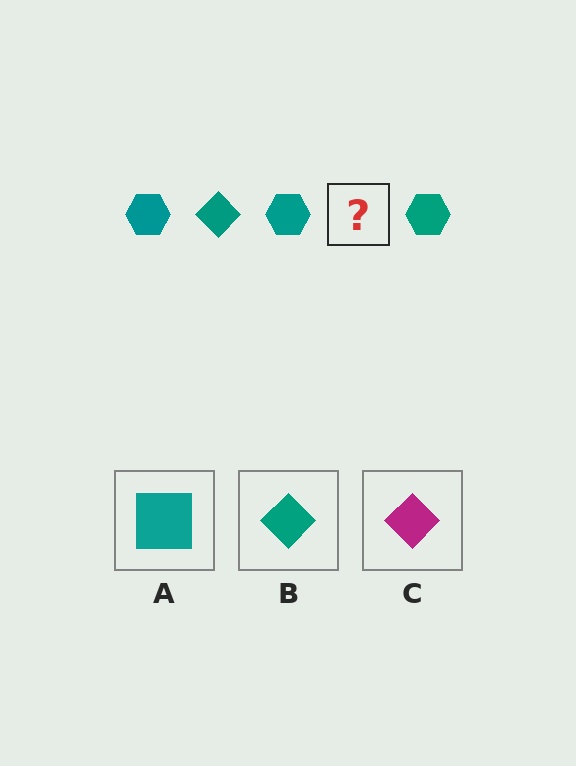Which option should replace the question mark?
Option B.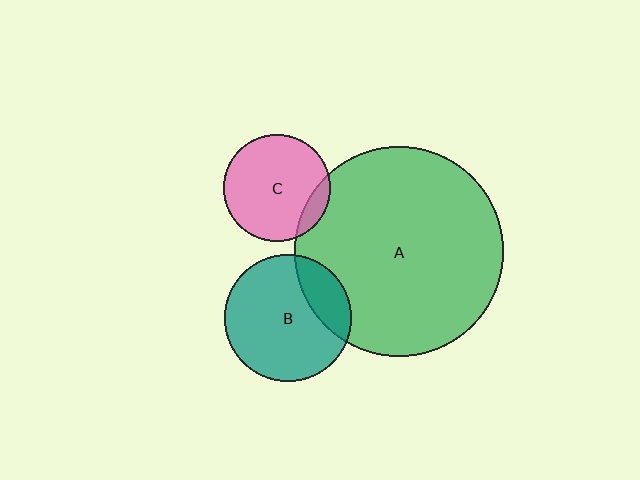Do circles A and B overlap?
Yes.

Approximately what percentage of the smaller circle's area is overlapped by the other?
Approximately 20%.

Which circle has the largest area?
Circle A (green).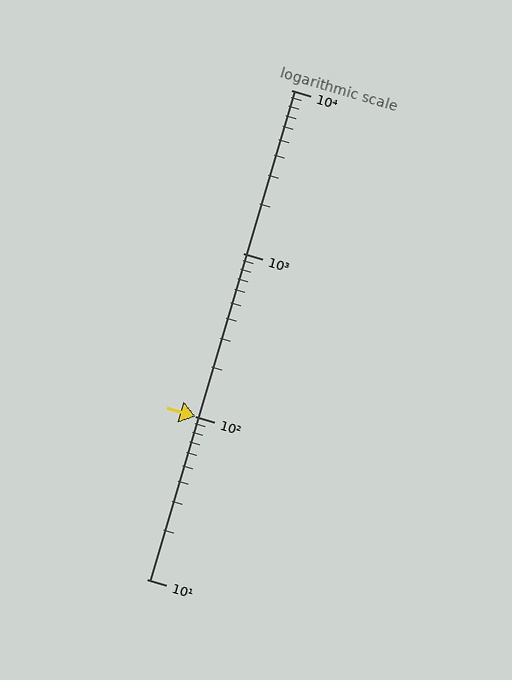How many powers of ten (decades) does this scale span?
The scale spans 3 decades, from 10 to 10000.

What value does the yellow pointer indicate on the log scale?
The pointer indicates approximately 100.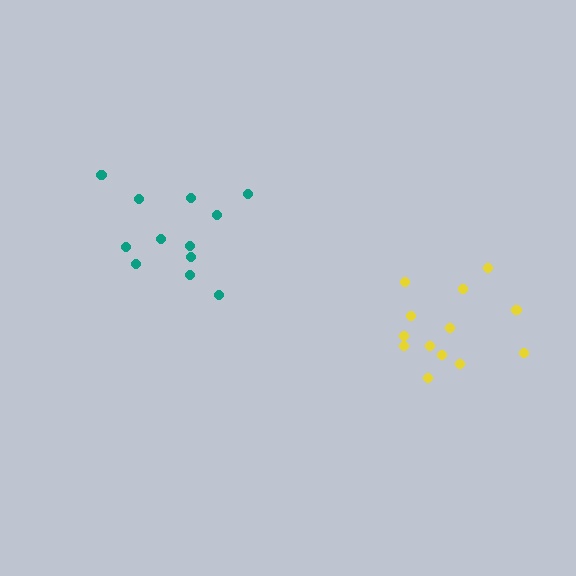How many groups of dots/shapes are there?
There are 2 groups.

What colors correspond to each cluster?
The clusters are colored: teal, yellow.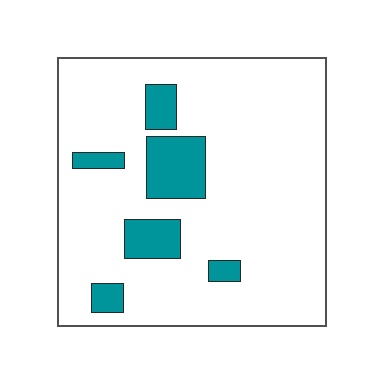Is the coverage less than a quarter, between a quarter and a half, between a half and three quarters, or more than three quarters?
Less than a quarter.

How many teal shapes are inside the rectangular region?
6.